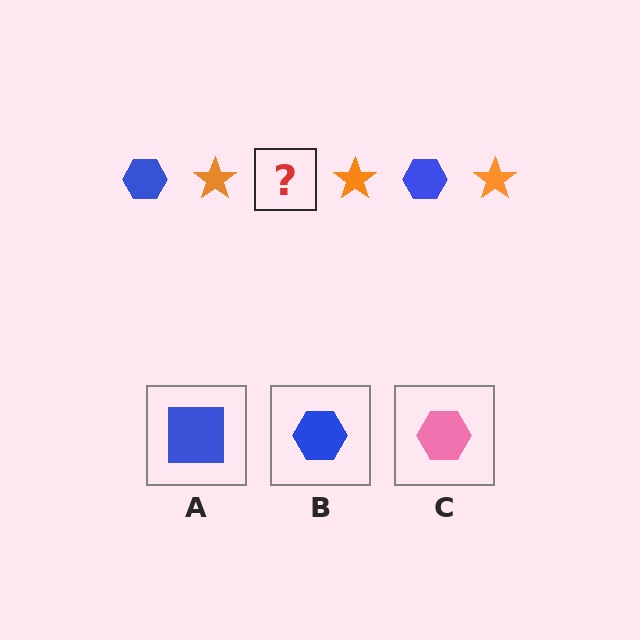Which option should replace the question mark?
Option B.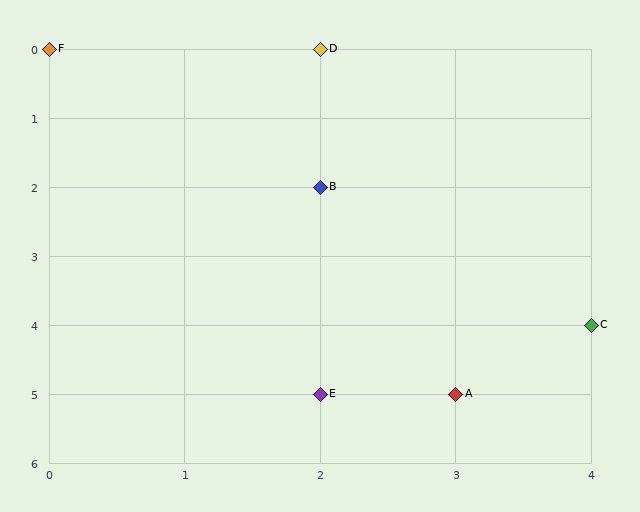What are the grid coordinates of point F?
Point F is at grid coordinates (0, 0).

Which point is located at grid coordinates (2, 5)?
Point E is at (2, 5).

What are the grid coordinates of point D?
Point D is at grid coordinates (2, 0).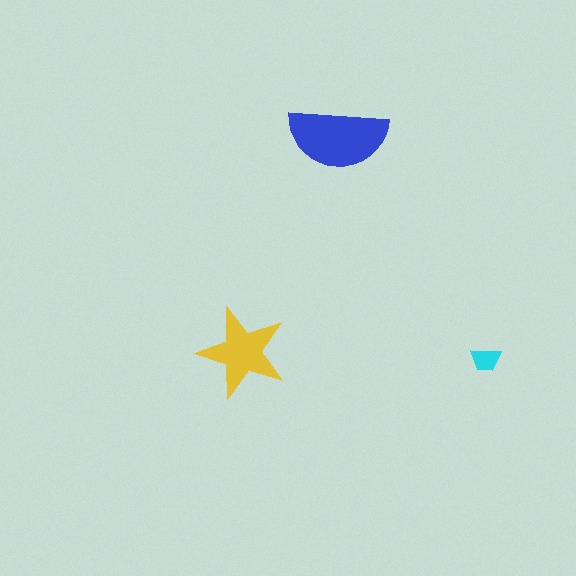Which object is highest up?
The blue semicircle is topmost.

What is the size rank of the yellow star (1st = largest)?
2nd.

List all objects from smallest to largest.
The cyan trapezoid, the yellow star, the blue semicircle.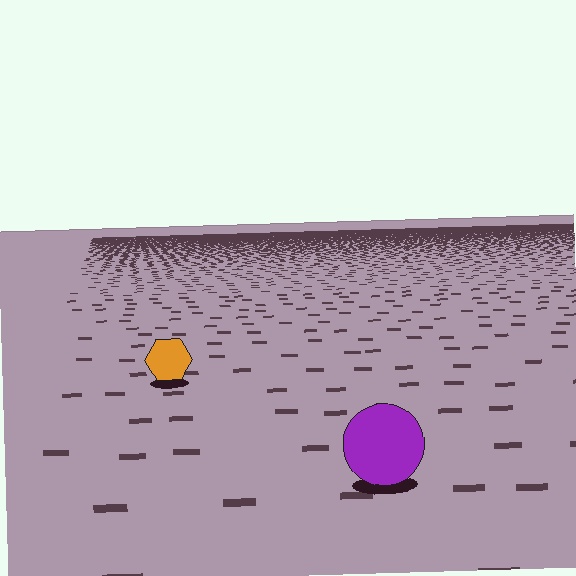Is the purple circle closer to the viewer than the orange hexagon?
Yes. The purple circle is closer — you can tell from the texture gradient: the ground texture is coarser near it.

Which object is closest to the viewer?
The purple circle is closest. The texture marks near it are larger and more spread out.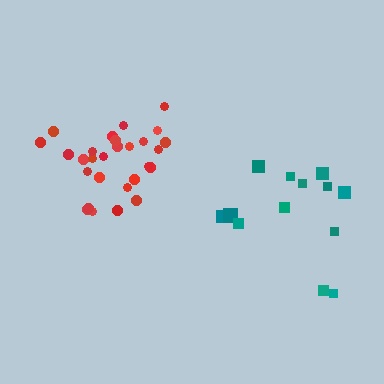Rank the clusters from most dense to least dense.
red, teal.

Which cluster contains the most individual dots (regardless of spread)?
Red (28).